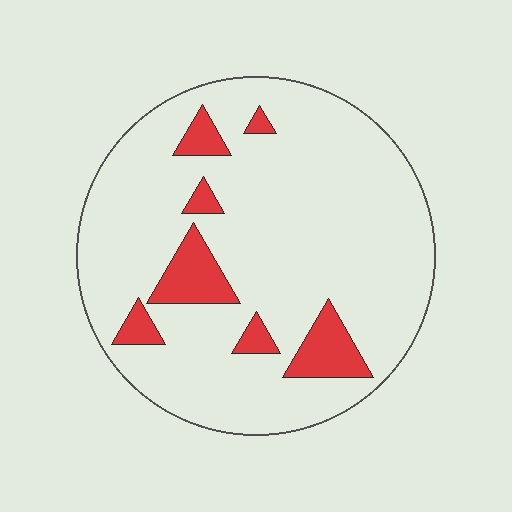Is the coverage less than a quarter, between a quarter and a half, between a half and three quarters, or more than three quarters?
Less than a quarter.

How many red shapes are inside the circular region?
7.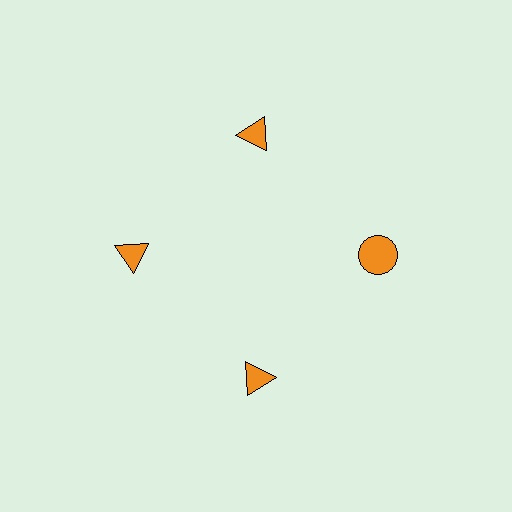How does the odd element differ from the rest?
It has a different shape: circle instead of triangle.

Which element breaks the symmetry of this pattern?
The orange circle at roughly the 3 o'clock position breaks the symmetry. All other shapes are orange triangles.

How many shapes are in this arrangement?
There are 4 shapes arranged in a ring pattern.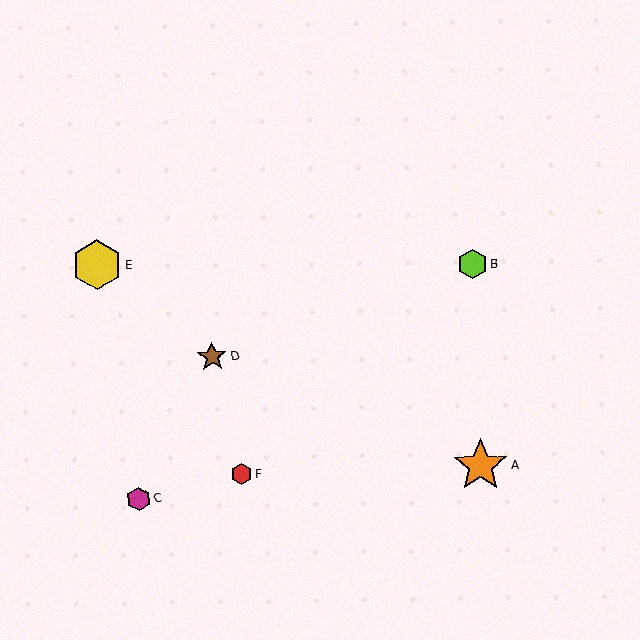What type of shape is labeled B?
Shape B is a lime hexagon.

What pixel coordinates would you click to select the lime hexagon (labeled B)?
Click at (473, 264) to select the lime hexagon B.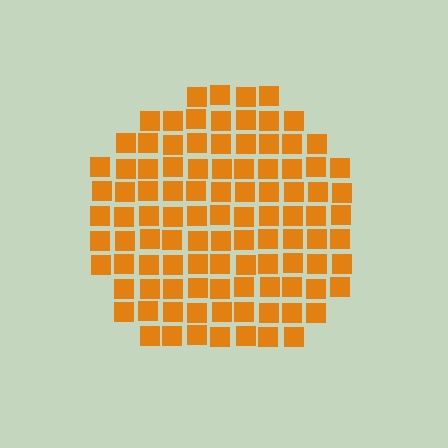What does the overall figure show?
The overall figure shows a circle.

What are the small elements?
The small elements are squares.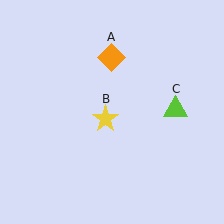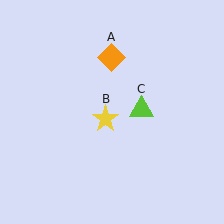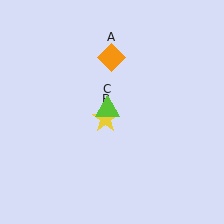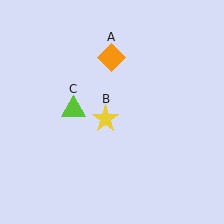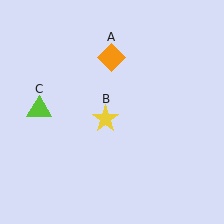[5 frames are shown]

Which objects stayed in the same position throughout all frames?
Orange diamond (object A) and yellow star (object B) remained stationary.